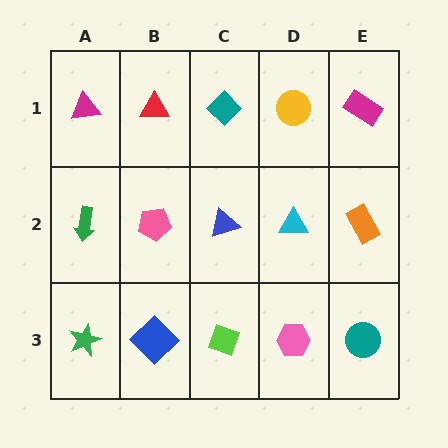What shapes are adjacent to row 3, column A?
A green arrow (row 2, column A), a blue diamond (row 3, column B).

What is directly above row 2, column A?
A magenta triangle.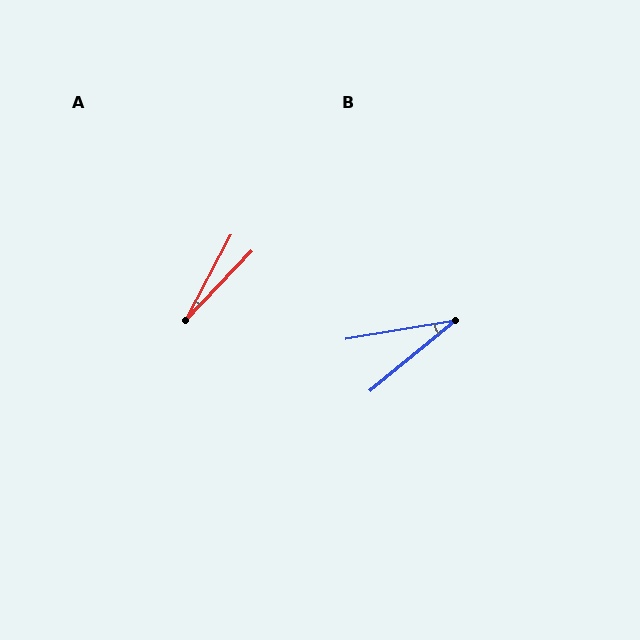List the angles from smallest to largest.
A (16°), B (30°).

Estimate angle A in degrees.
Approximately 16 degrees.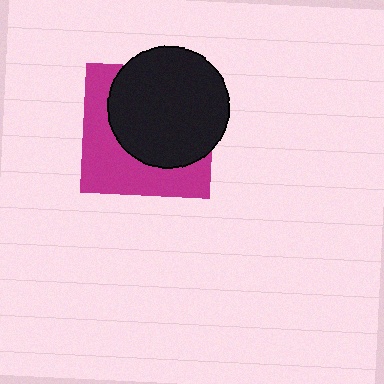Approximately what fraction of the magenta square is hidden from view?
Roughly 57% of the magenta square is hidden behind the black circle.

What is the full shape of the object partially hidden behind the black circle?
The partially hidden object is a magenta square.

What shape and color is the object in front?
The object in front is a black circle.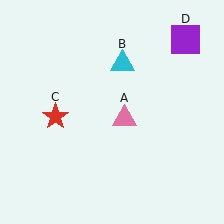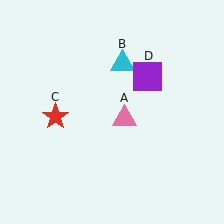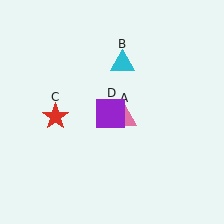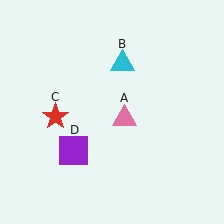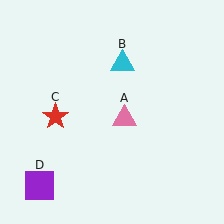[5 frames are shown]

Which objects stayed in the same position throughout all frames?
Pink triangle (object A) and cyan triangle (object B) and red star (object C) remained stationary.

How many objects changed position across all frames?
1 object changed position: purple square (object D).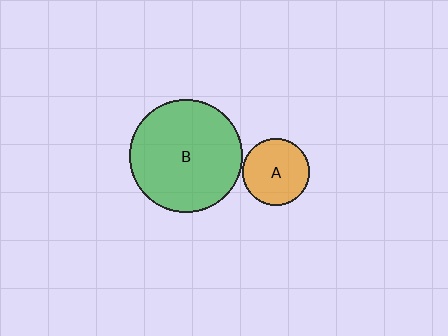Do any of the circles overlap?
No, none of the circles overlap.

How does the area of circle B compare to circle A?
Approximately 2.8 times.